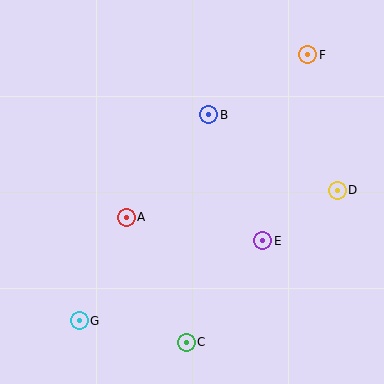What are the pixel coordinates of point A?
Point A is at (126, 217).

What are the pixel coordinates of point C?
Point C is at (186, 342).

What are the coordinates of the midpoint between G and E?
The midpoint between G and E is at (171, 281).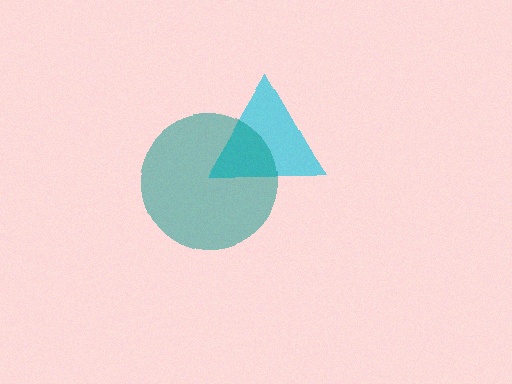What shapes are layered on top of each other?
The layered shapes are: a cyan triangle, a teal circle.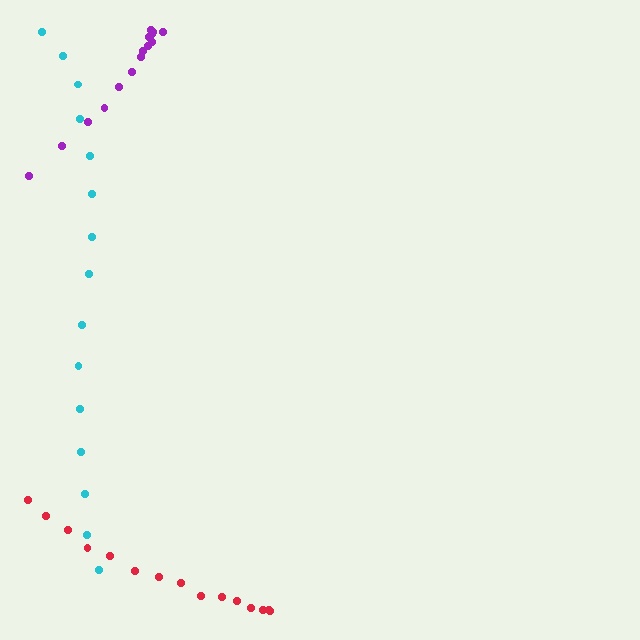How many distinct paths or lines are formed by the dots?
There are 3 distinct paths.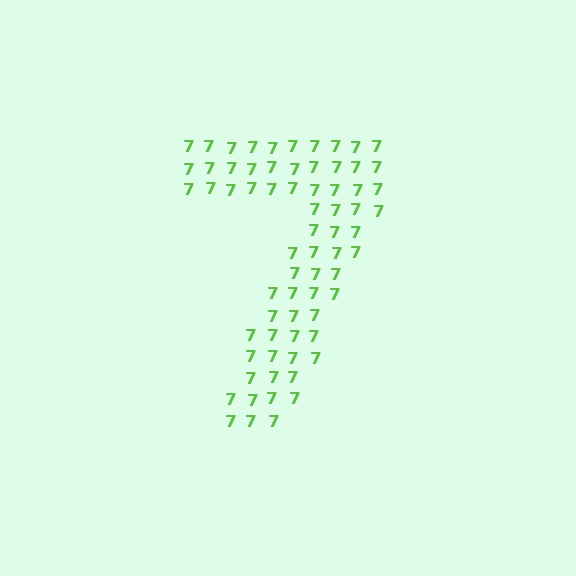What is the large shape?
The large shape is the digit 7.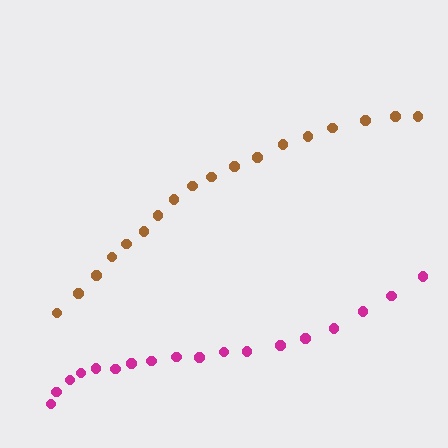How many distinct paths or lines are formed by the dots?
There are 2 distinct paths.